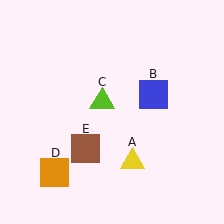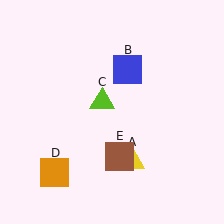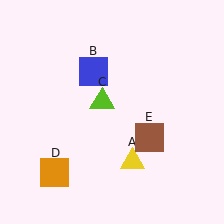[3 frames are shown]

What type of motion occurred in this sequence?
The blue square (object B), brown square (object E) rotated counterclockwise around the center of the scene.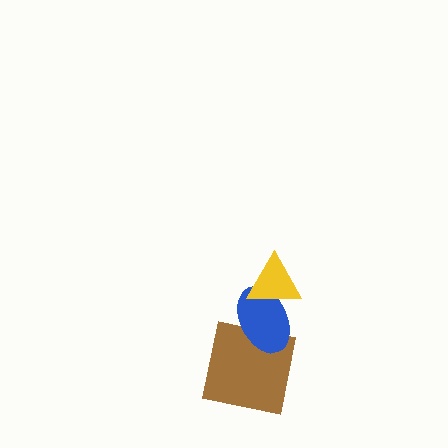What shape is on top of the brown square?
The blue ellipse is on top of the brown square.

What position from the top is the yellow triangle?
The yellow triangle is 1st from the top.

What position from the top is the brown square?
The brown square is 3rd from the top.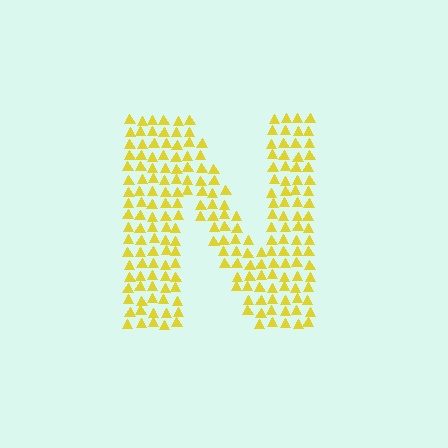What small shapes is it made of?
It is made of small triangles.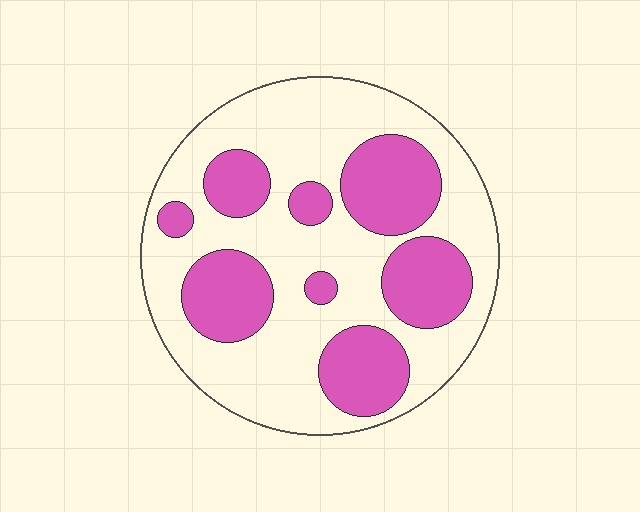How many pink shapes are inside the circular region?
8.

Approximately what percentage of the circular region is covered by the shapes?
Approximately 35%.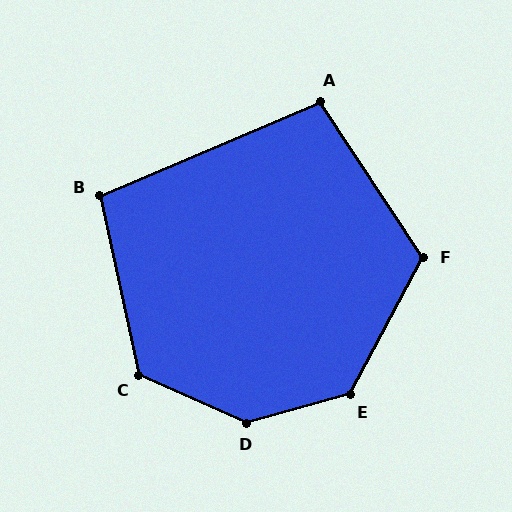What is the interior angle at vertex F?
Approximately 118 degrees (obtuse).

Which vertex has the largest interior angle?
D, at approximately 141 degrees.